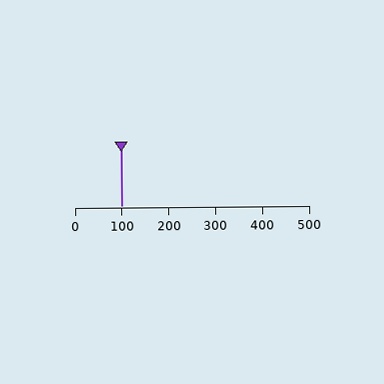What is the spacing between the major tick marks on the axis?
The major ticks are spaced 100 apart.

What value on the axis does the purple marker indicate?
The marker indicates approximately 100.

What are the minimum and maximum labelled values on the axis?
The axis runs from 0 to 500.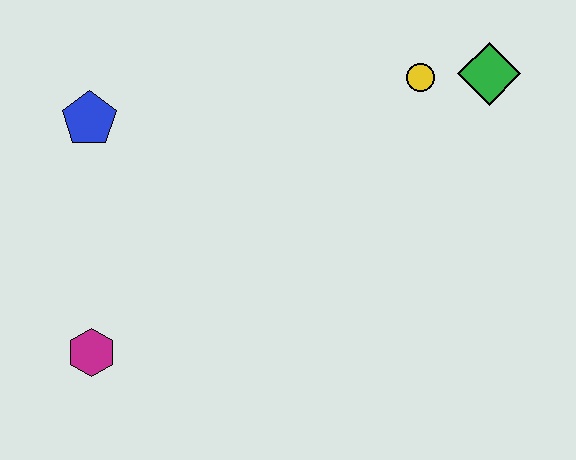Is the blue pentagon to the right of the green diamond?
No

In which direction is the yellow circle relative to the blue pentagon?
The yellow circle is to the right of the blue pentagon.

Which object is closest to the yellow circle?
The green diamond is closest to the yellow circle.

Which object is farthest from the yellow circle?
The magenta hexagon is farthest from the yellow circle.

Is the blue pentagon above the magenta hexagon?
Yes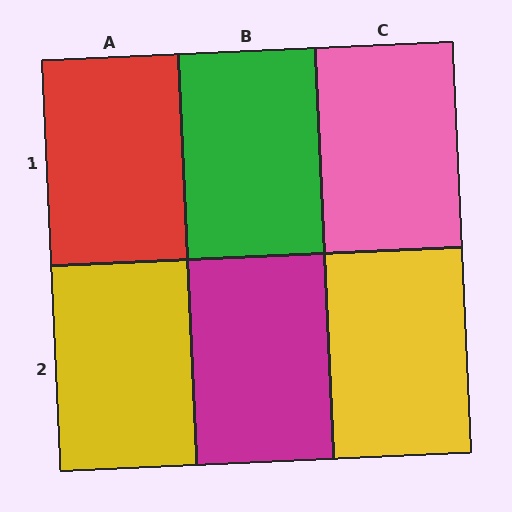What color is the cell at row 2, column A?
Yellow.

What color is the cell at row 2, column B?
Magenta.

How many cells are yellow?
2 cells are yellow.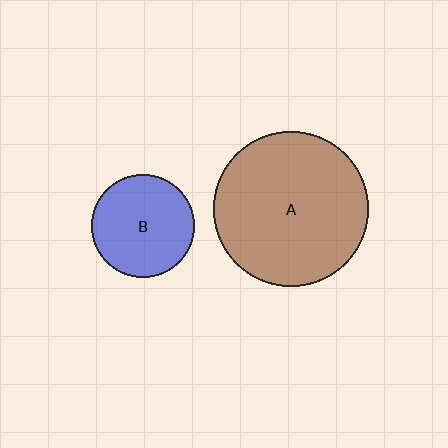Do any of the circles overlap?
No, none of the circles overlap.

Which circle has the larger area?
Circle A (brown).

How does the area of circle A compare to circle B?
Approximately 2.3 times.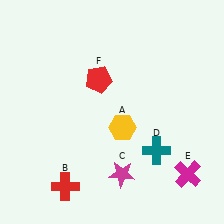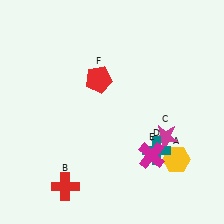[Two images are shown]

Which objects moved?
The objects that moved are: the yellow hexagon (A), the magenta star (C), the magenta cross (E).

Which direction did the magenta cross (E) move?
The magenta cross (E) moved left.